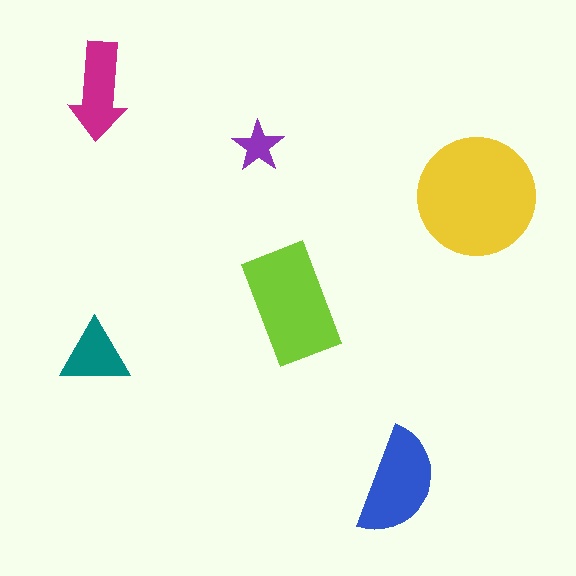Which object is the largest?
The yellow circle.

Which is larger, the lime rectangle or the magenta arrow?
The lime rectangle.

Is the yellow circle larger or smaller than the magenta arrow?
Larger.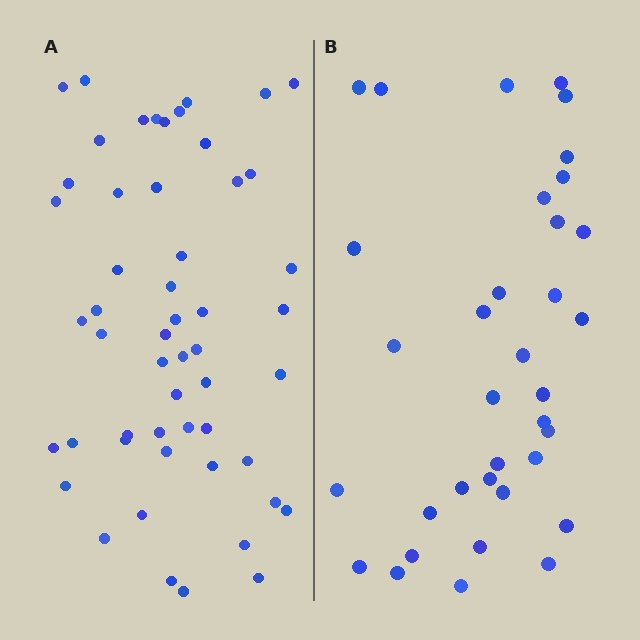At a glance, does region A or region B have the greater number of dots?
Region A (the left region) has more dots.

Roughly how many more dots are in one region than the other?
Region A has approximately 20 more dots than region B.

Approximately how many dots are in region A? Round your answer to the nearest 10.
About 50 dots. (The exact count is 53, which rounds to 50.)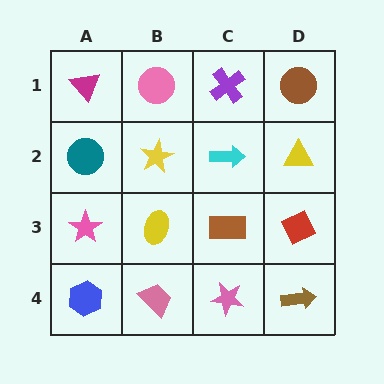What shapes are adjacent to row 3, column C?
A cyan arrow (row 2, column C), a pink star (row 4, column C), a yellow ellipse (row 3, column B), a red diamond (row 3, column D).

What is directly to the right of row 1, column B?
A purple cross.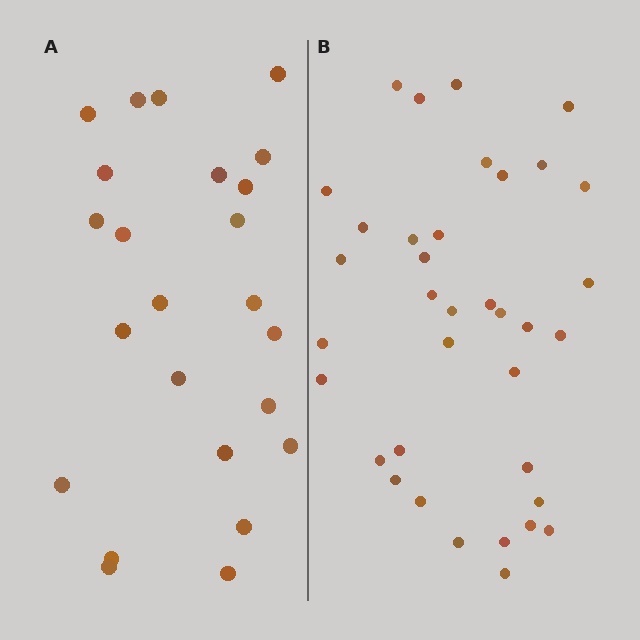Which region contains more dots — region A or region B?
Region B (the right region) has more dots.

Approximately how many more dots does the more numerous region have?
Region B has roughly 12 or so more dots than region A.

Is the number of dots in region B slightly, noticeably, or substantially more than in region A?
Region B has substantially more. The ratio is roughly 1.5 to 1.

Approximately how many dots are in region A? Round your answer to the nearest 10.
About 20 dots. (The exact count is 24, which rounds to 20.)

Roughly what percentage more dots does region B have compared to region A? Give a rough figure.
About 50% more.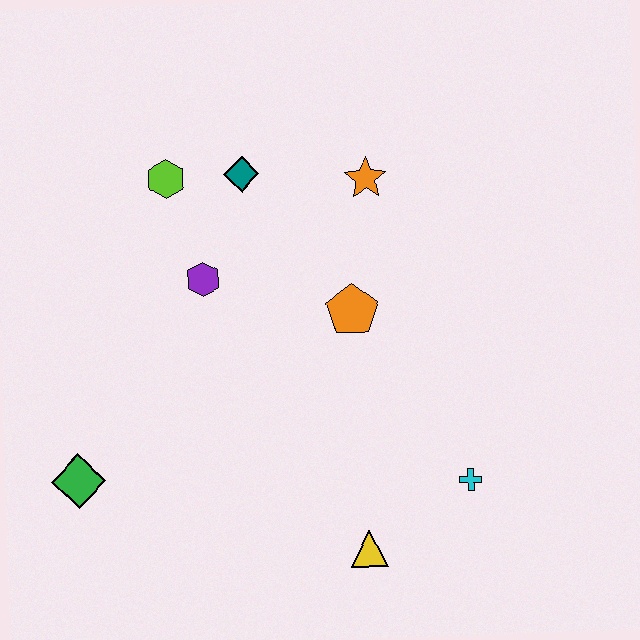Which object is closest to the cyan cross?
The yellow triangle is closest to the cyan cross.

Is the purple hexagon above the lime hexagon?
No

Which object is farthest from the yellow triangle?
The lime hexagon is farthest from the yellow triangle.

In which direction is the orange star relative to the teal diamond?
The orange star is to the right of the teal diamond.